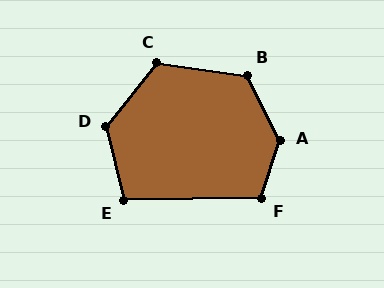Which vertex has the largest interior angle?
A, at approximately 135 degrees.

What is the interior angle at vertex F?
Approximately 109 degrees (obtuse).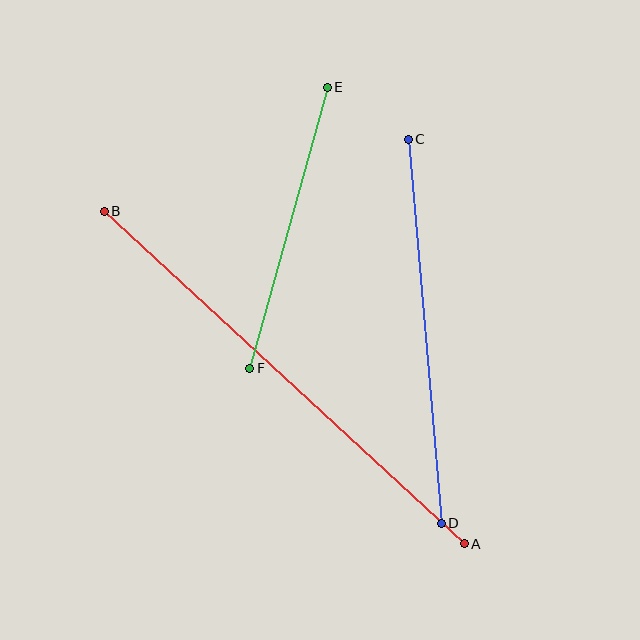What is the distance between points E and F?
The distance is approximately 291 pixels.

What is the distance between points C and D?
The distance is approximately 385 pixels.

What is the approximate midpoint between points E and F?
The midpoint is at approximately (289, 228) pixels.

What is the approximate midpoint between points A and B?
The midpoint is at approximately (284, 378) pixels.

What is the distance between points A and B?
The distance is approximately 490 pixels.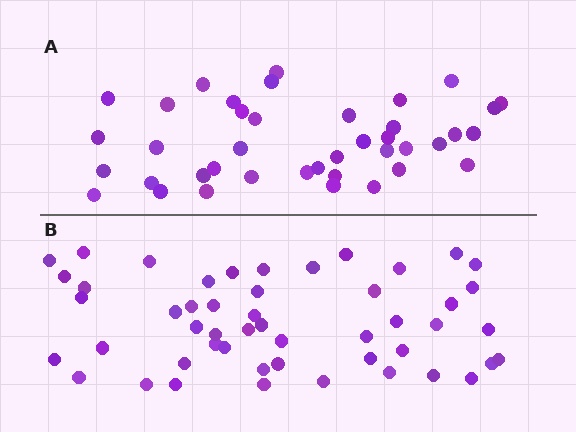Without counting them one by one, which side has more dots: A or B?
Region B (the bottom region) has more dots.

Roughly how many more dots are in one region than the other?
Region B has roughly 10 or so more dots than region A.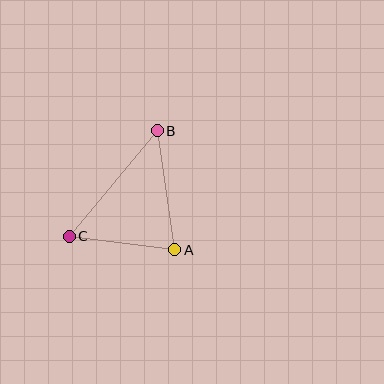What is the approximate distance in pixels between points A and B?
The distance between A and B is approximately 121 pixels.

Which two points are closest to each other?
Points A and C are closest to each other.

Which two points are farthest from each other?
Points B and C are farthest from each other.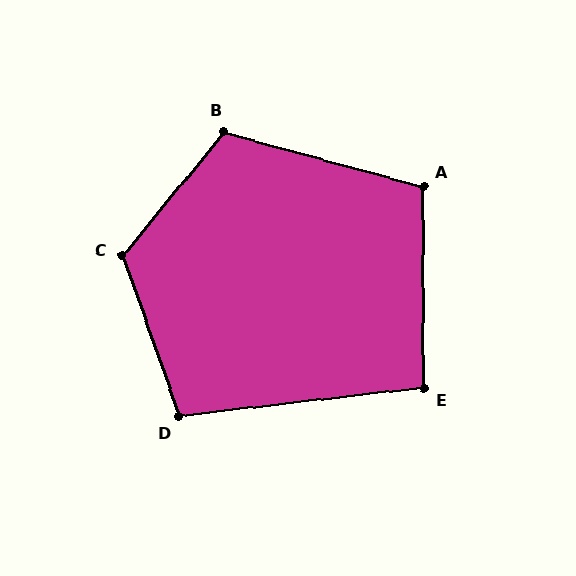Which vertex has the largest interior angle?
C, at approximately 121 degrees.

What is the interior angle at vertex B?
Approximately 114 degrees (obtuse).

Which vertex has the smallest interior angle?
E, at approximately 96 degrees.